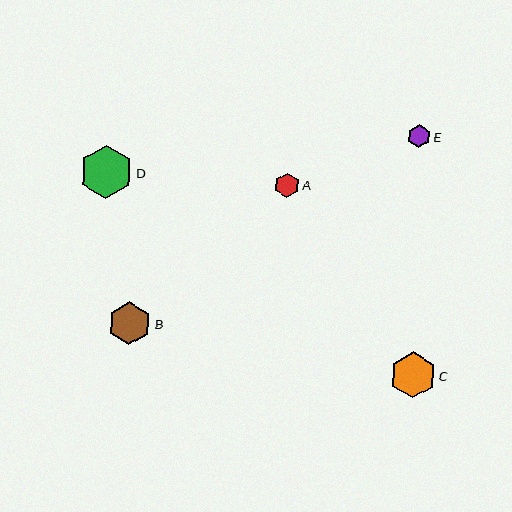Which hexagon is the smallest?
Hexagon E is the smallest with a size of approximately 23 pixels.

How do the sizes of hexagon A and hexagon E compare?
Hexagon A and hexagon E are approximately the same size.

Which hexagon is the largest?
Hexagon D is the largest with a size of approximately 53 pixels.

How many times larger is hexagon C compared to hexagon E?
Hexagon C is approximately 2.0 times the size of hexagon E.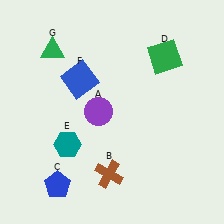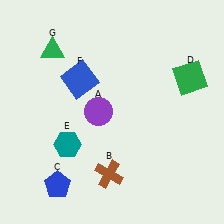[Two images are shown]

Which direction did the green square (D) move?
The green square (D) moved right.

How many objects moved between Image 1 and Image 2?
1 object moved between the two images.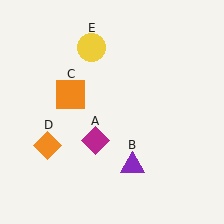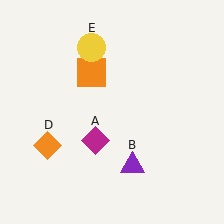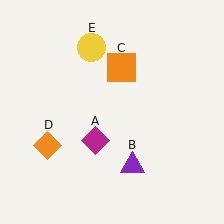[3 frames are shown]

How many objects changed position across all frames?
1 object changed position: orange square (object C).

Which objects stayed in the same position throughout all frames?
Magenta diamond (object A) and purple triangle (object B) and orange diamond (object D) and yellow circle (object E) remained stationary.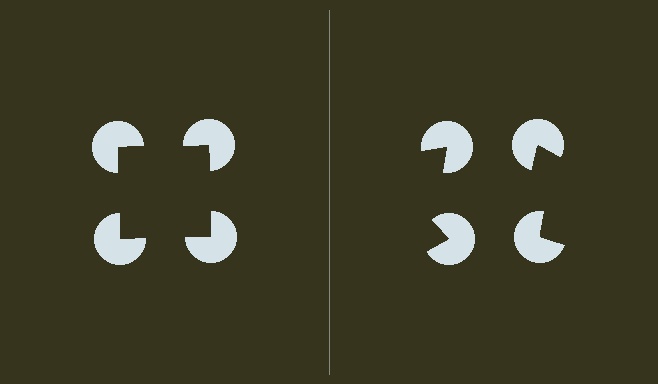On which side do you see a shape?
An illusory square appears on the left side. On the right side the wedge cuts are rotated, so no coherent shape forms.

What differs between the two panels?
The pac-man discs are positioned identically on both sides; only the wedge orientations differ. On the left they align to a square; on the right they are misaligned.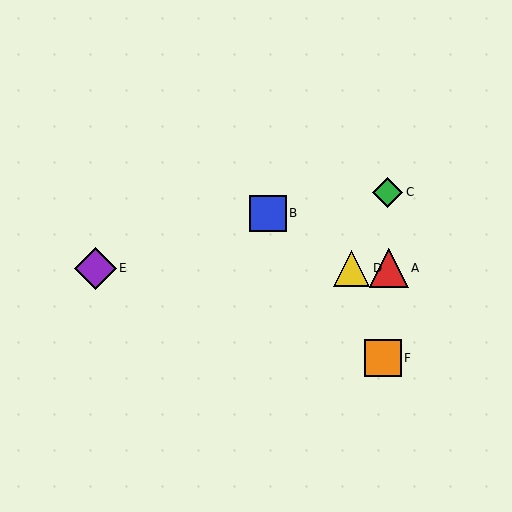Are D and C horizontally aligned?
No, D is at y≈268 and C is at y≈192.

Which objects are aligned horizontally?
Objects A, D, E are aligned horizontally.